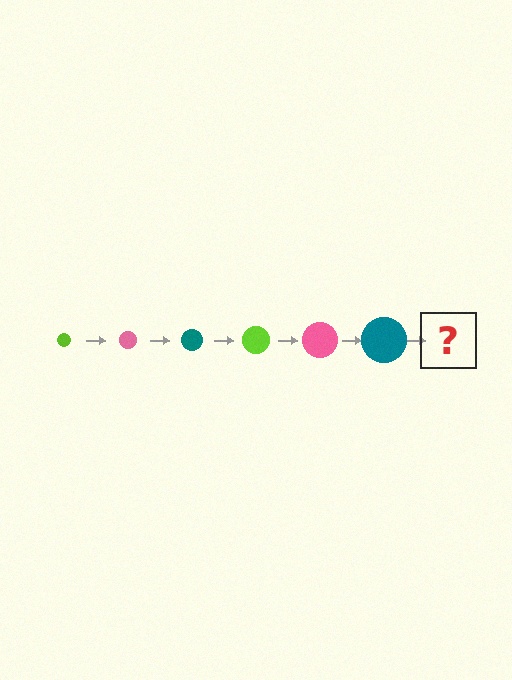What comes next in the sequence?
The next element should be a lime circle, larger than the previous one.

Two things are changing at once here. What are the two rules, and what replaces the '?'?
The two rules are that the circle grows larger each step and the color cycles through lime, pink, and teal. The '?' should be a lime circle, larger than the previous one.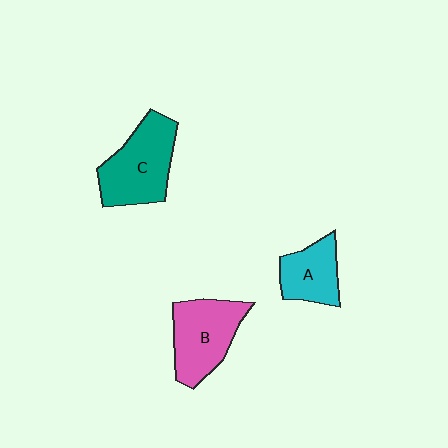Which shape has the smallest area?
Shape A (cyan).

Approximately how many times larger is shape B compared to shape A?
Approximately 1.4 times.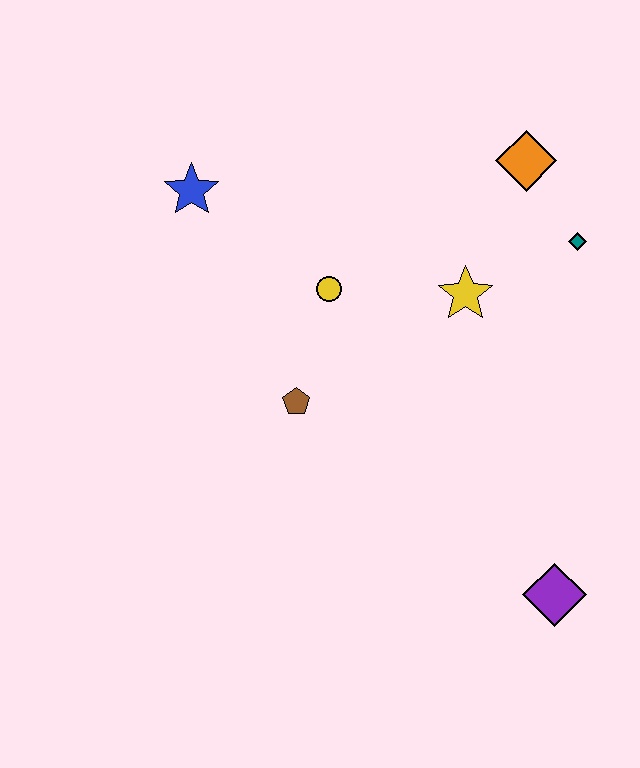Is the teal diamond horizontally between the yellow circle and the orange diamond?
No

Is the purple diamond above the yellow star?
No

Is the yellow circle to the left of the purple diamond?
Yes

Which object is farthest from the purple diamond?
The blue star is farthest from the purple diamond.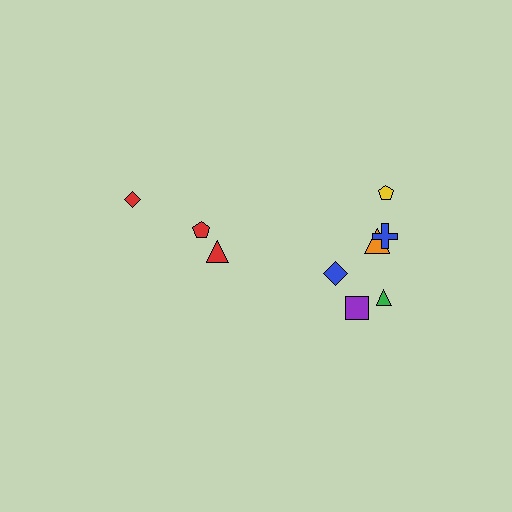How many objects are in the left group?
There are 3 objects.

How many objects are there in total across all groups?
There are 9 objects.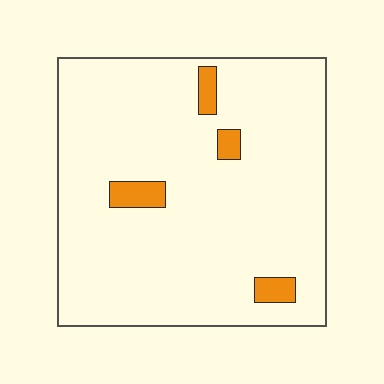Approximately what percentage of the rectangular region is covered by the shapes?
Approximately 5%.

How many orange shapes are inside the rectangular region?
4.